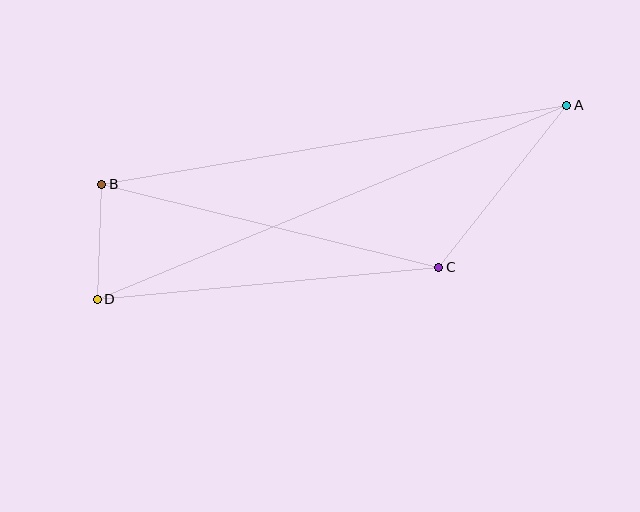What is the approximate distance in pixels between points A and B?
The distance between A and B is approximately 472 pixels.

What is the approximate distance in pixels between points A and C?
The distance between A and C is approximately 207 pixels.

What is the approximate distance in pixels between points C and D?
The distance between C and D is approximately 343 pixels.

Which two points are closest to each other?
Points B and D are closest to each other.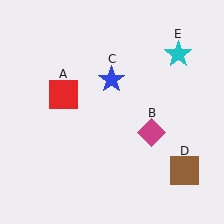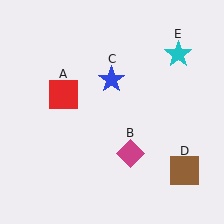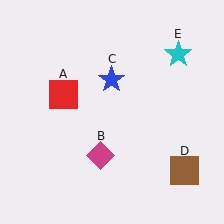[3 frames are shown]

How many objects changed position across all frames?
1 object changed position: magenta diamond (object B).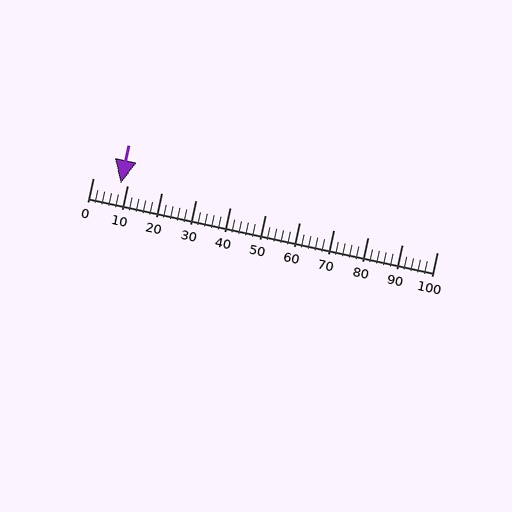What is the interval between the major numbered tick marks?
The major tick marks are spaced 10 units apart.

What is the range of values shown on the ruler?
The ruler shows values from 0 to 100.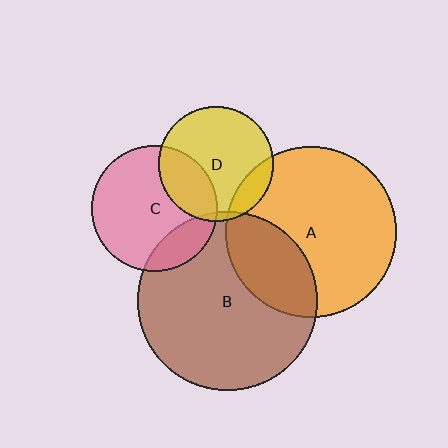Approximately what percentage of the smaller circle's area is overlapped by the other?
Approximately 5%.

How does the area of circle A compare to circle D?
Approximately 2.2 times.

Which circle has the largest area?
Circle B (brown).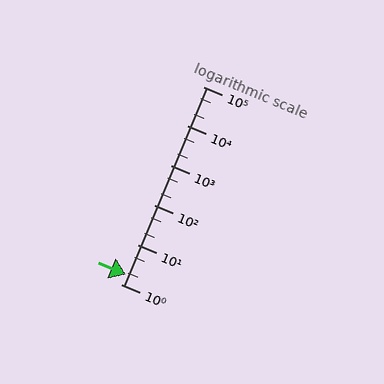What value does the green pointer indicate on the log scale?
The pointer indicates approximately 1.8.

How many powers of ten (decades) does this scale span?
The scale spans 5 decades, from 1 to 100000.